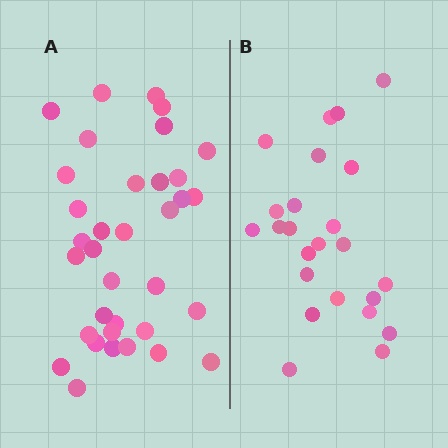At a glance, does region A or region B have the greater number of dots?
Region A (the left region) has more dots.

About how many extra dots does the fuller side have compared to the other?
Region A has roughly 12 or so more dots than region B.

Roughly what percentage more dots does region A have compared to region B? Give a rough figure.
About 45% more.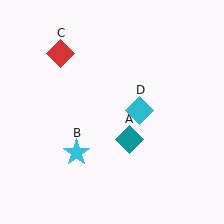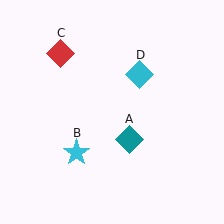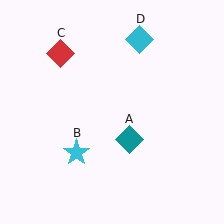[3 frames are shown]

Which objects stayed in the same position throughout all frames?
Teal diamond (object A) and cyan star (object B) and red diamond (object C) remained stationary.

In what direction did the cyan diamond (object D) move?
The cyan diamond (object D) moved up.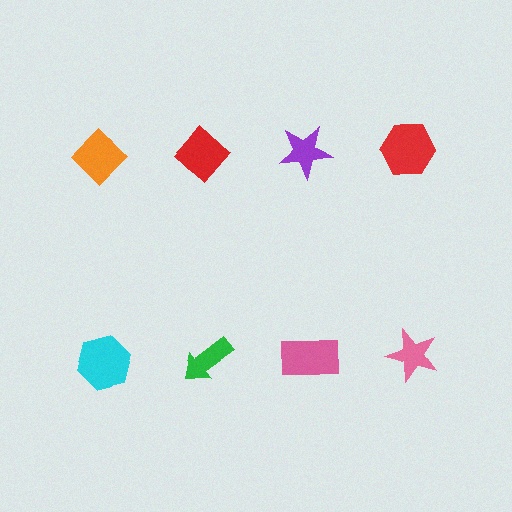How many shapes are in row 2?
4 shapes.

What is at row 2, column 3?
A pink rectangle.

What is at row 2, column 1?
A cyan hexagon.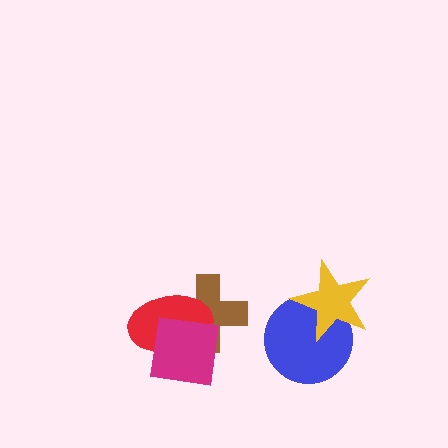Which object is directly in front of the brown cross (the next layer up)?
The red ellipse is directly in front of the brown cross.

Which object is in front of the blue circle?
The yellow star is in front of the blue circle.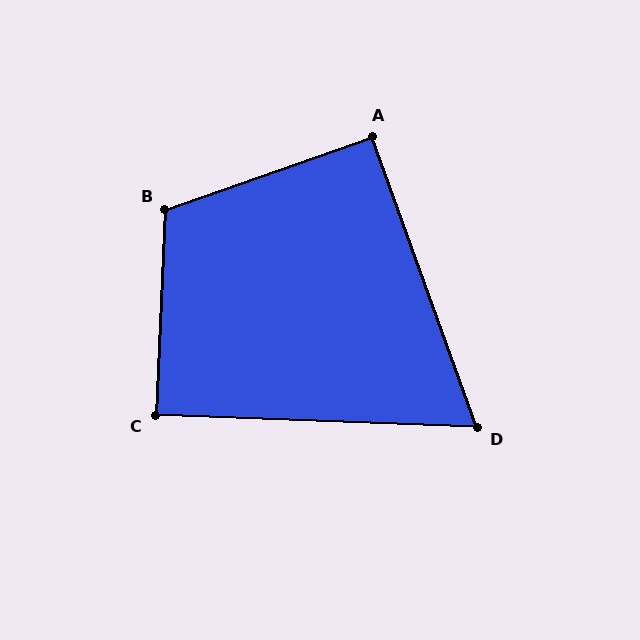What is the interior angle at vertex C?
Approximately 89 degrees (approximately right).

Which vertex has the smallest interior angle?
D, at approximately 68 degrees.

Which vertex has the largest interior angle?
B, at approximately 112 degrees.